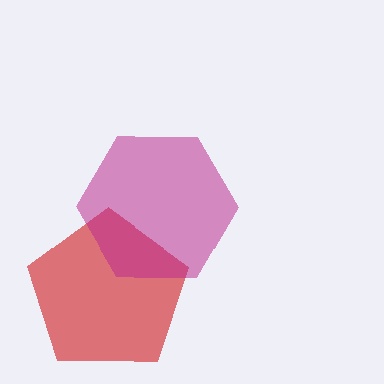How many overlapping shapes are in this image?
There are 2 overlapping shapes in the image.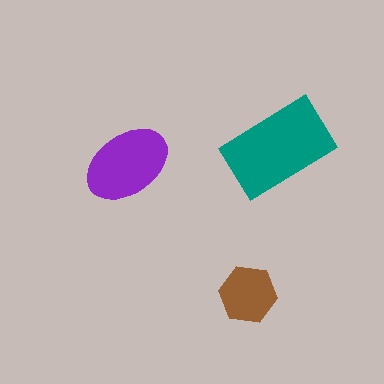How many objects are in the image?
There are 3 objects in the image.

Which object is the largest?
The teal rectangle.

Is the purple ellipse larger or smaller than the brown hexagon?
Larger.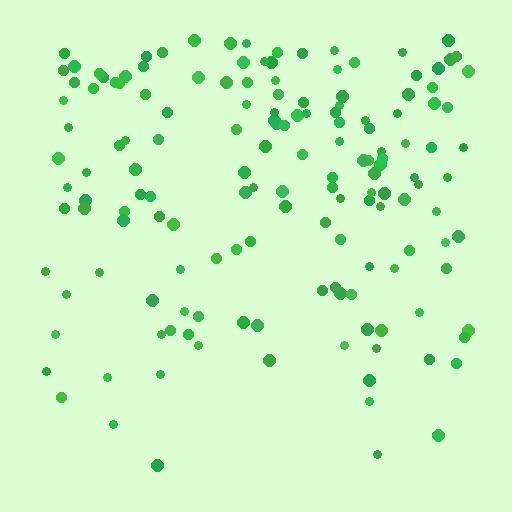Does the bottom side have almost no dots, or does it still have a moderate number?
Still a moderate number, just noticeably fewer than the top.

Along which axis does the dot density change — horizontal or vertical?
Vertical.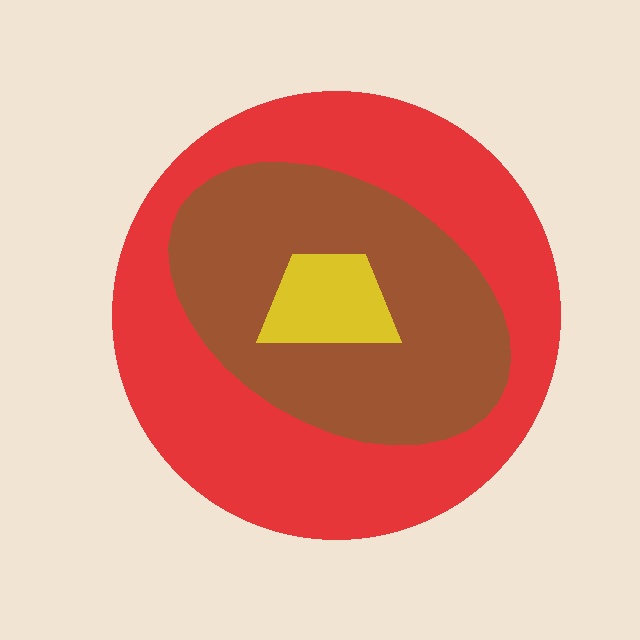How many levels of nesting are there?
3.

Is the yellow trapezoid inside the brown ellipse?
Yes.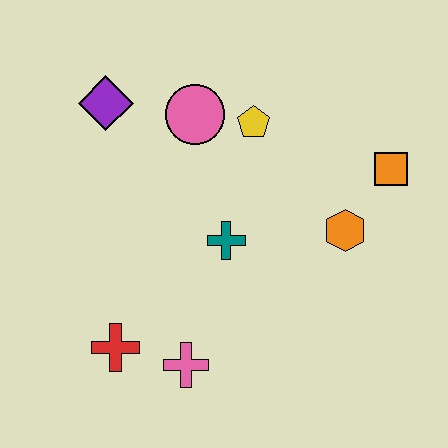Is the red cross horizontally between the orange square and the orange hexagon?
No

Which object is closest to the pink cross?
The red cross is closest to the pink cross.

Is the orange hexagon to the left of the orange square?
Yes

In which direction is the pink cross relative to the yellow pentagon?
The pink cross is below the yellow pentagon.